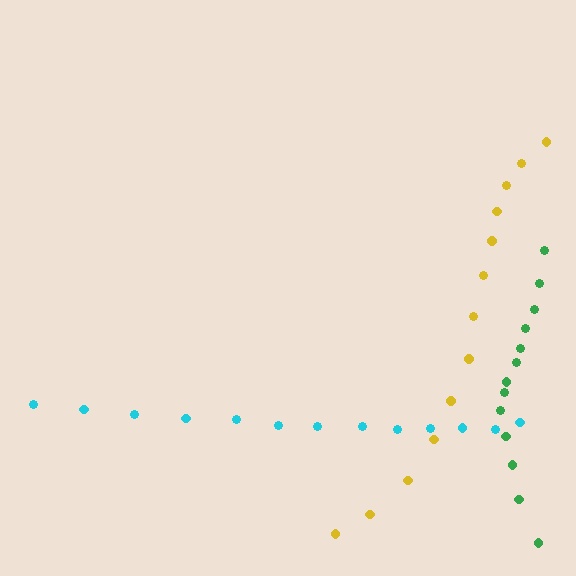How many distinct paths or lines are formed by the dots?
There are 3 distinct paths.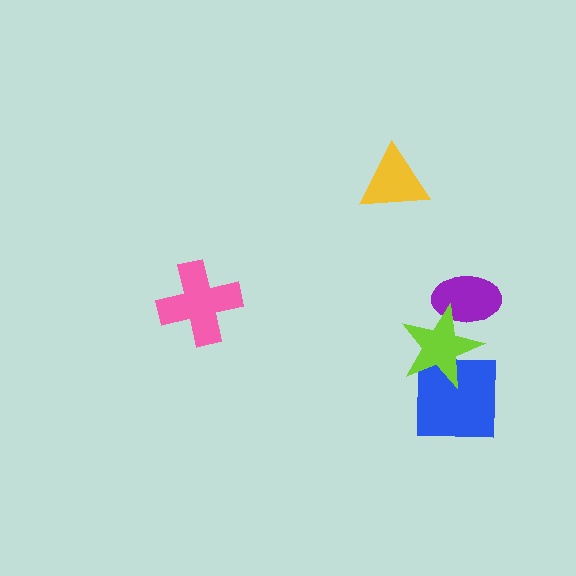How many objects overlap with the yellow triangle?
0 objects overlap with the yellow triangle.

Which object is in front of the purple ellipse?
The lime star is in front of the purple ellipse.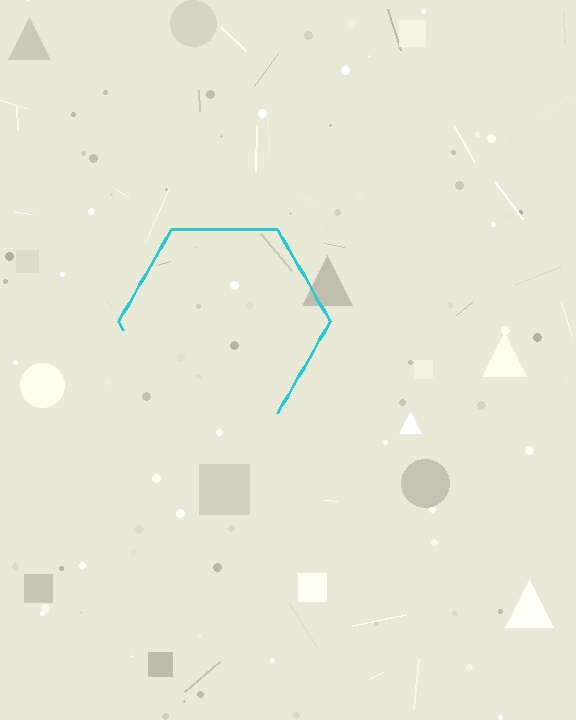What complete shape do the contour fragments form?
The contour fragments form a hexagon.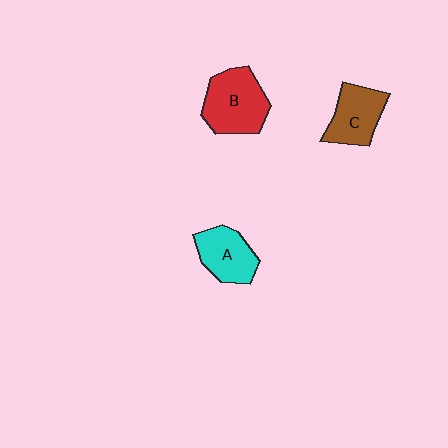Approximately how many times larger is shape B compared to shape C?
Approximately 1.3 times.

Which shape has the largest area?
Shape B (red).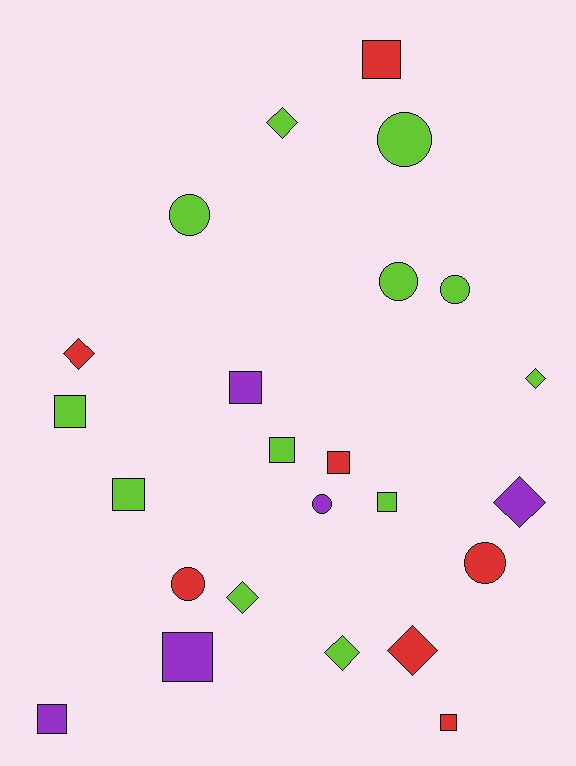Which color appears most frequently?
Lime, with 12 objects.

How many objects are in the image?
There are 24 objects.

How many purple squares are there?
There are 3 purple squares.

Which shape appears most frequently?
Square, with 10 objects.